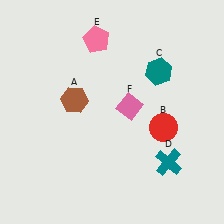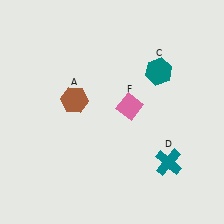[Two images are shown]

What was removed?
The pink pentagon (E), the red circle (B) were removed in Image 2.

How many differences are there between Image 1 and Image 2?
There are 2 differences between the two images.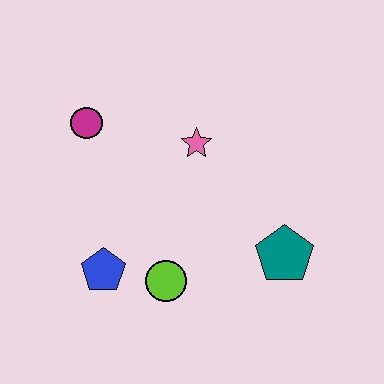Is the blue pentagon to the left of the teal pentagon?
Yes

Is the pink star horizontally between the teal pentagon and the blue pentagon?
Yes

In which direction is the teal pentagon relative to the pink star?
The teal pentagon is below the pink star.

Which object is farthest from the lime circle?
The magenta circle is farthest from the lime circle.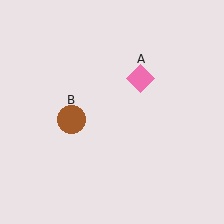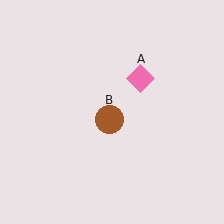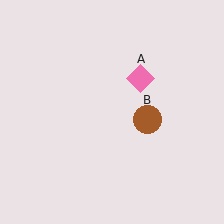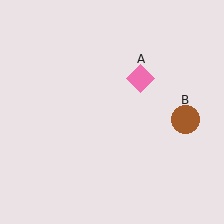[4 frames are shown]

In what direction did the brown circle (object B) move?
The brown circle (object B) moved right.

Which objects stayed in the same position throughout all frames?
Pink diamond (object A) remained stationary.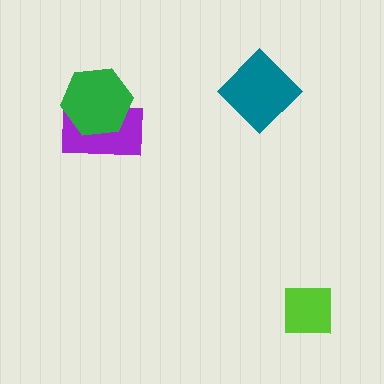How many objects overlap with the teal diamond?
0 objects overlap with the teal diamond.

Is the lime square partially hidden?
No, no other shape covers it.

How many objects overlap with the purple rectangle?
1 object overlaps with the purple rectangle.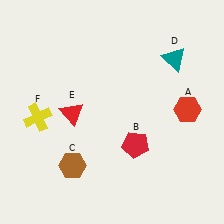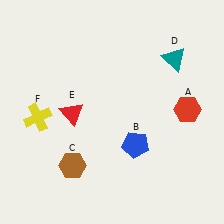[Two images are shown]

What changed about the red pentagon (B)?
In Image 1, B is red. In Image 2, it changed to blue.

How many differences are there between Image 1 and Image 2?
There is 1 difference between the two images.